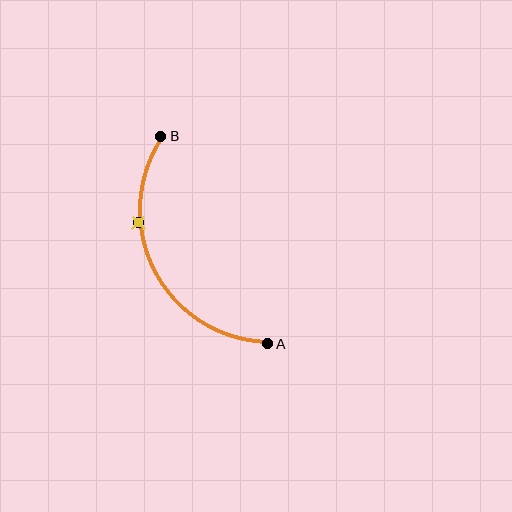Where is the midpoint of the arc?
The arc midpoint is the point on the curve farthest from the straight line joining A and B. It sits to the left of that line.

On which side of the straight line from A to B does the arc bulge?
The arc bulges to the left of the straight line connecting A and B.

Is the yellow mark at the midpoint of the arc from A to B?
No. The yellow mark lies on the arc but is closer to endpoint B. The arc midpoint would be at the point on the curve equidistant along the arc from both A and B.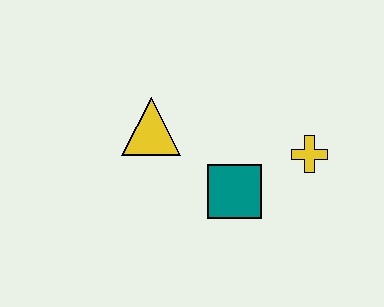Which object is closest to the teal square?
The yellow cross is closest to the teal square.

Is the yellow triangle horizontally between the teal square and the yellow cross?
No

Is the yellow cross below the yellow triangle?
Yes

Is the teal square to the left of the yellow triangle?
No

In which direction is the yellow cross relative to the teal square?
The yellow cross is to the right of the teal square.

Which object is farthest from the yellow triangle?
The yellow cross is farthest from the yellow triangle.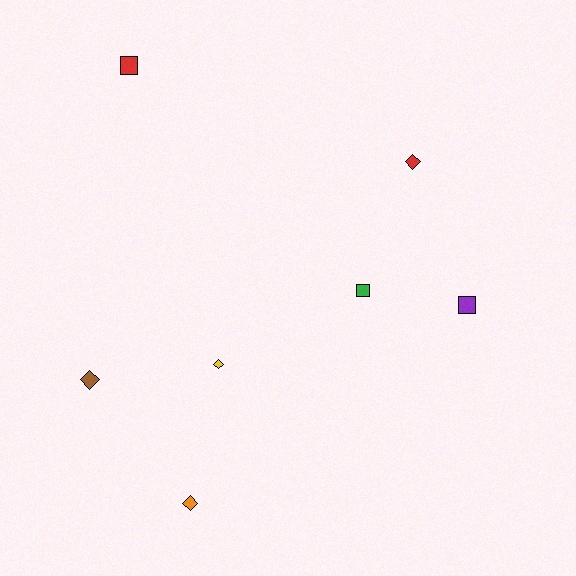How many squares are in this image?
There are 3 squares.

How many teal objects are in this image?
There are no teal objects.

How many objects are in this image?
There are 7 objects.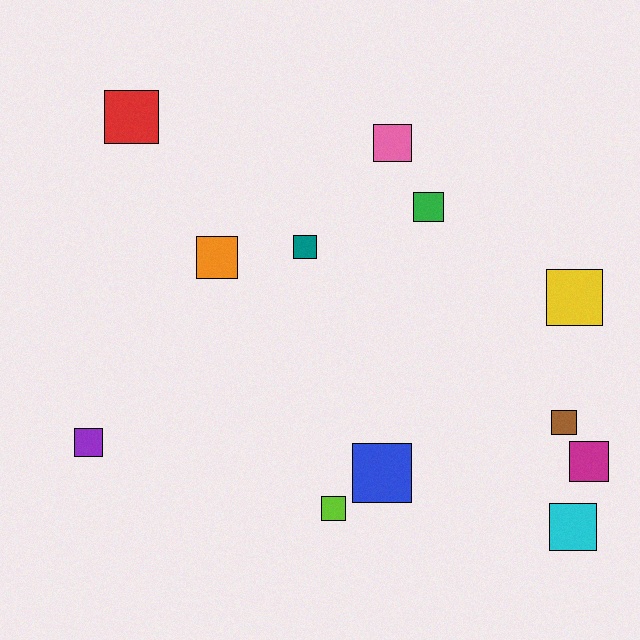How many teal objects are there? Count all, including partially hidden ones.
There is 1 teal object.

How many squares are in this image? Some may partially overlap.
There are 12 squares.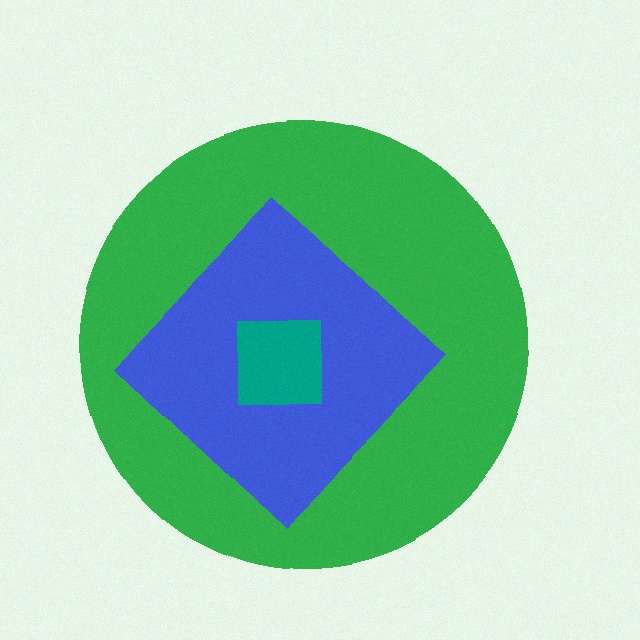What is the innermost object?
The teal square.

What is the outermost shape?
The green circle.